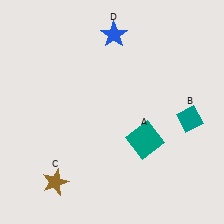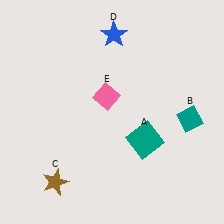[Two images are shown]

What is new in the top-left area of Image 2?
A pink diamond (E) was added in the top-left area of Image 2.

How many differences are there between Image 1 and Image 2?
There is 1 difference between the two images.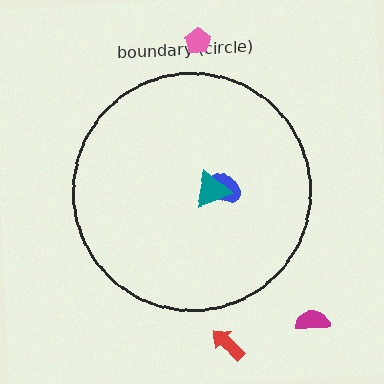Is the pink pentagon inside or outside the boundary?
Outside.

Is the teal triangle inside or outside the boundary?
Inside.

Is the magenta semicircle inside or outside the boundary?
Outside.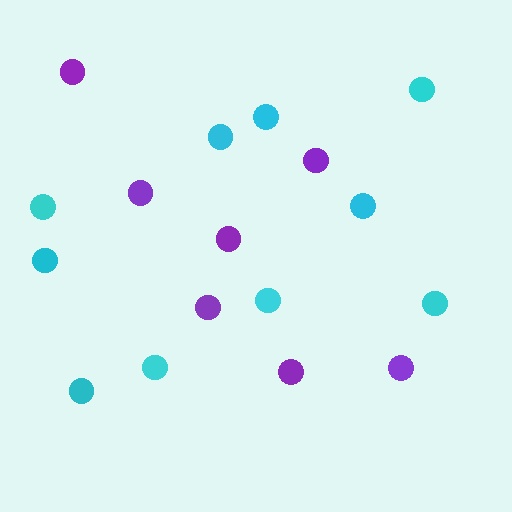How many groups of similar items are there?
There are 2 groups: one group of purple circles (7) and one group of cyan circles (10).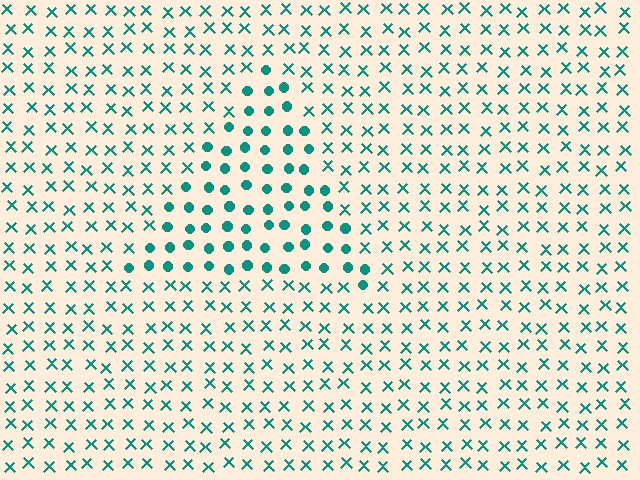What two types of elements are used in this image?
The image uses circles inside the triangle region and X marks outside it.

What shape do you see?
I see a triangle.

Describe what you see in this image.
The image is filled with small teal elements arranged in a uniform grid. A triangle-shaped region contains circles, while the surrounding area contains X marks. The boundary is defined purely by the change in element shape.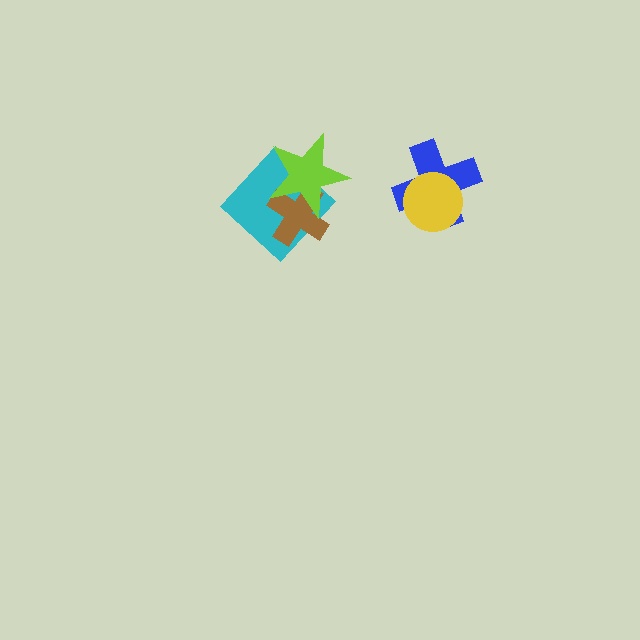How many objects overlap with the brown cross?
2 objects overlap with the brown cross.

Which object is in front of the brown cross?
The lime star is in front of the brown cross.